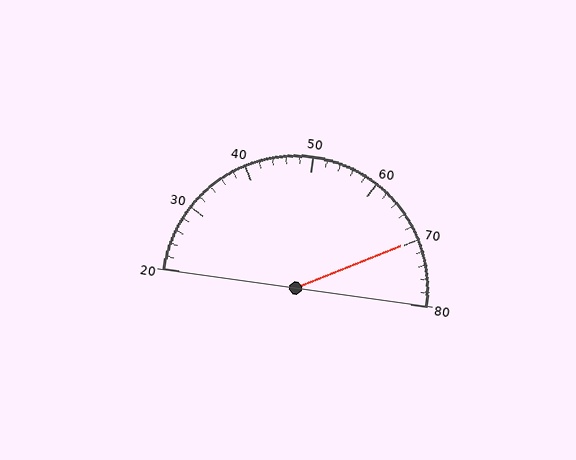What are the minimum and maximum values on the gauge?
The gauge ranges from 20 to 80.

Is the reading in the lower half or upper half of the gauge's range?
The reading is in the upper half of the range (20 to 80).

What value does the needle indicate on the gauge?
The needle indicates approximately 70.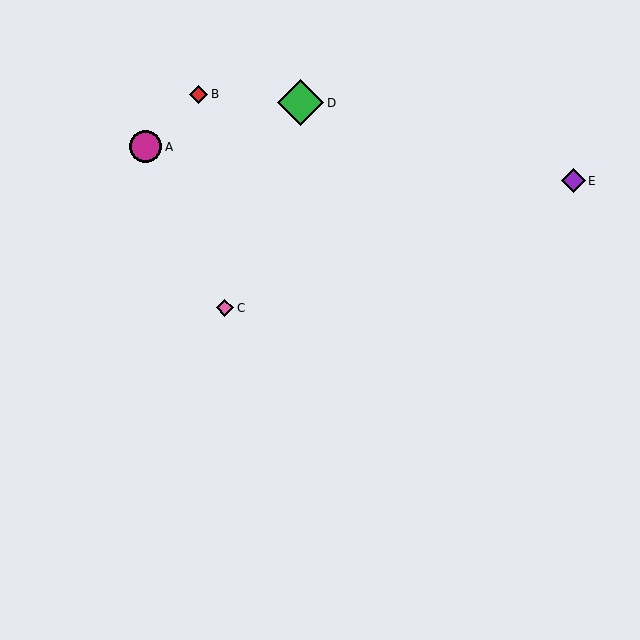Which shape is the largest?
The green diamond (labeled D) is the largest.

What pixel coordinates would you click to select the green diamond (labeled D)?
Click at (301, 103) to select the green diamond D.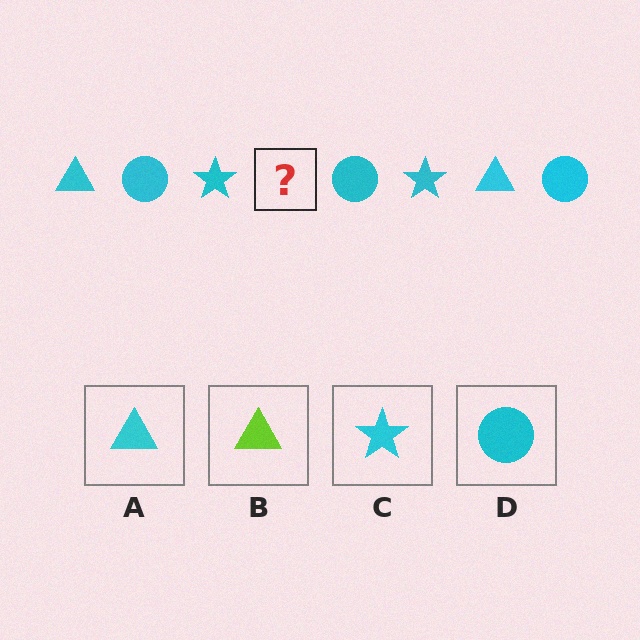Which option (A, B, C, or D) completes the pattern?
A.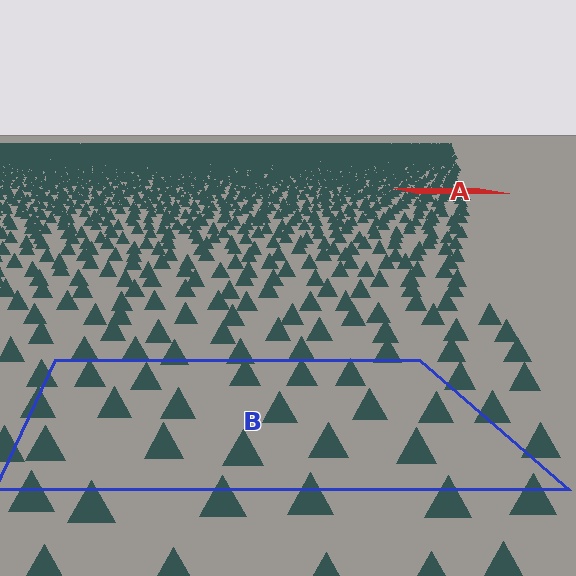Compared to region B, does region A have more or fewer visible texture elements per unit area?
Region A has more texture elements per unit area — they are packed more densely because it is farther away.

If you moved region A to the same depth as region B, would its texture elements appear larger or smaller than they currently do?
They would appear larger. At a closer depth, the same texture elements are projected at a bigger on-screen size.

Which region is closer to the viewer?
Region B is closer. The texture elements there are larger and more spread out.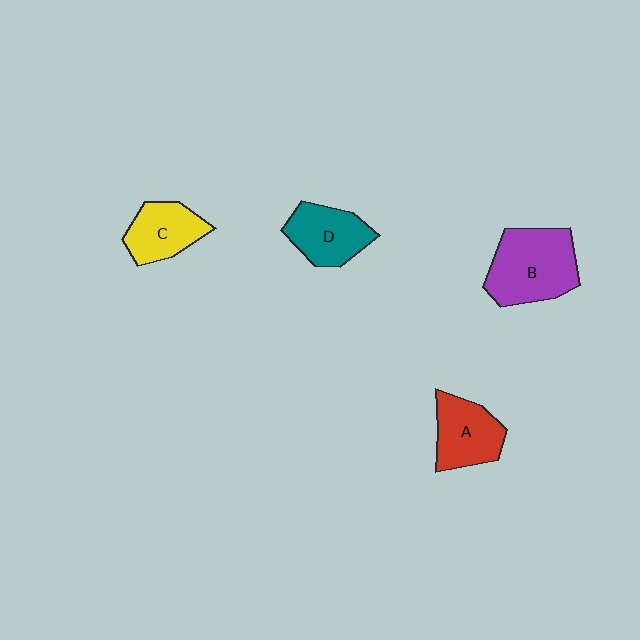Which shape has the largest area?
Shape B (purple).